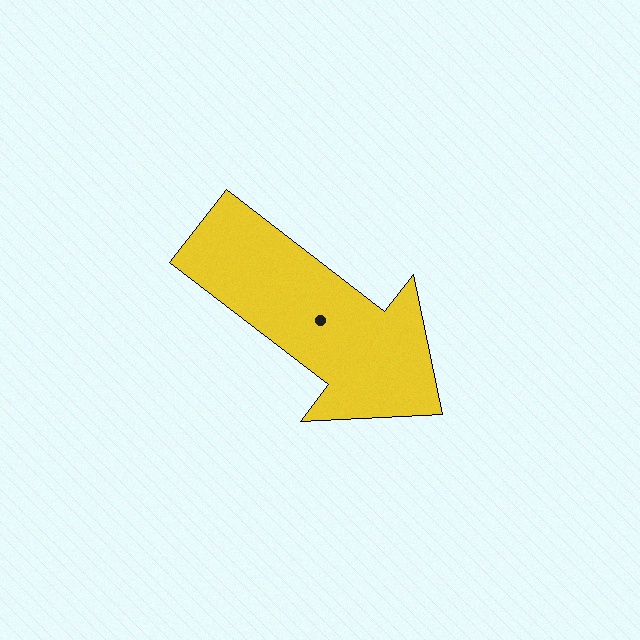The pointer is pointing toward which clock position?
Roughly 4 o'clock.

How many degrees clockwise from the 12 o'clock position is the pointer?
Approximately 128 degrees.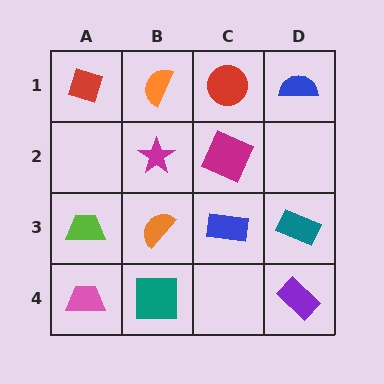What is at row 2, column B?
A magenta star.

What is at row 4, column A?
A pink trapezoid.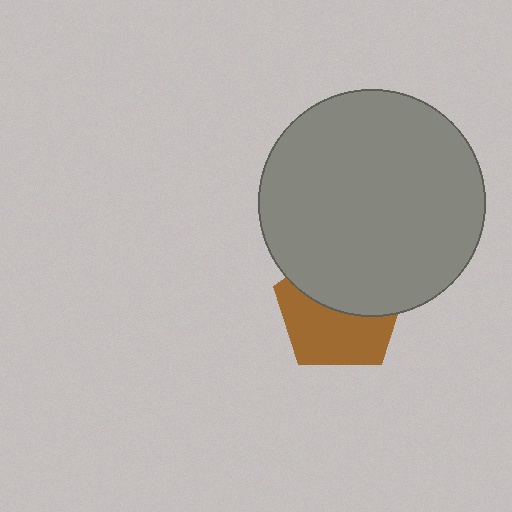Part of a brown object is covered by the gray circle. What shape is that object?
It is a pentagon.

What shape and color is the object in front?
The object in front is a gray circle.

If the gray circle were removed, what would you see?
You would see the complete brown pentagon.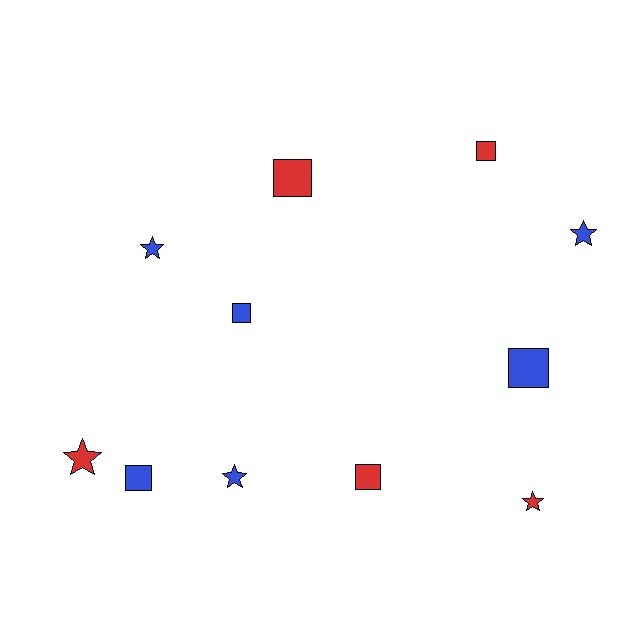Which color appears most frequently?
Blue, with 6 objects.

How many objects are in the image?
There are 11 objects.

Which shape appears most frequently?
Square, with 6 objects.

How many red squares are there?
There are 3 red squares.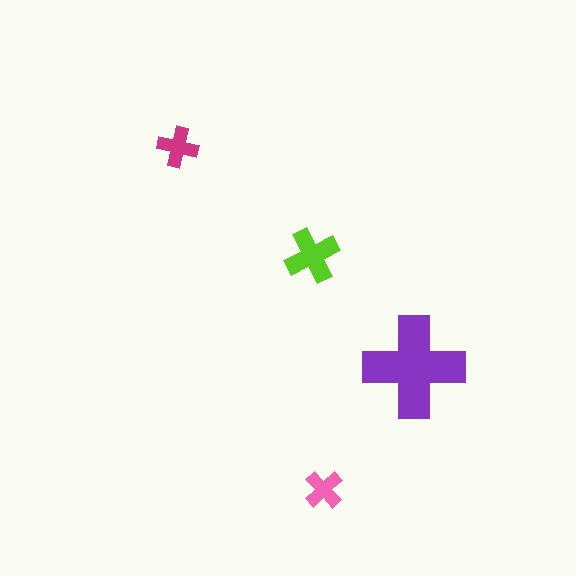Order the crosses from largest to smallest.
the purple one, the lime one, the magenta one, the pink one.